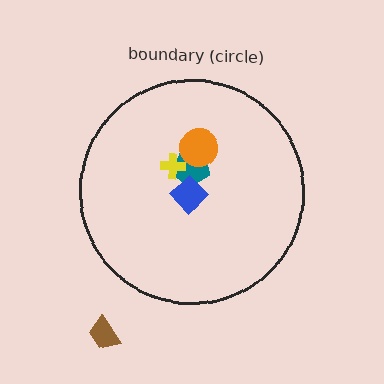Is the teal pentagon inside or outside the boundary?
Inside.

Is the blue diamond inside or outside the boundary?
Inside.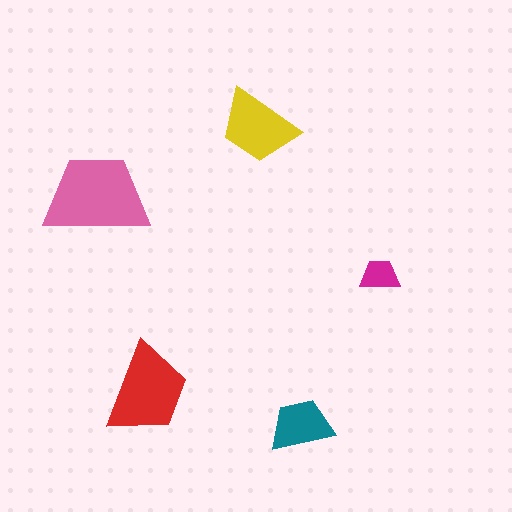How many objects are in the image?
There are 5 objects in the image.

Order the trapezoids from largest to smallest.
the pink one, the red one, the yellow one, the teal one, the magenta one.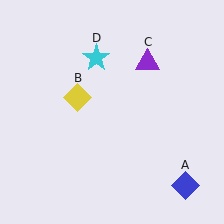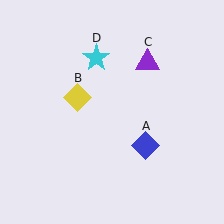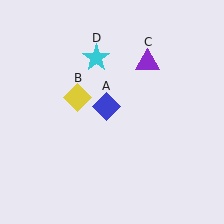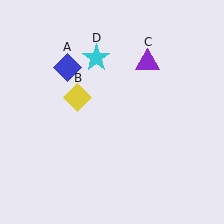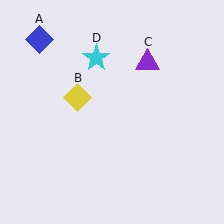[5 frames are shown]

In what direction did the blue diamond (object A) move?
The blue diamond (object A) moved up and to the left.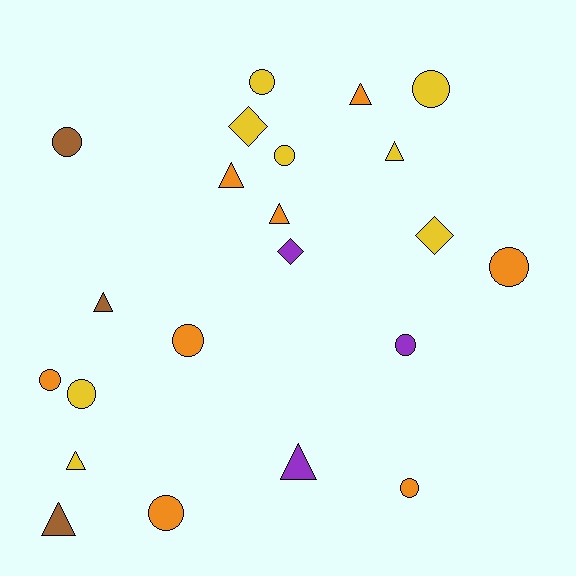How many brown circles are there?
There is 1 brown circle.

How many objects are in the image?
There are 22 objects.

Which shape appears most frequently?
Circle, with 11 objects.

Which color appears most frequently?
Yellow, with 8 objects.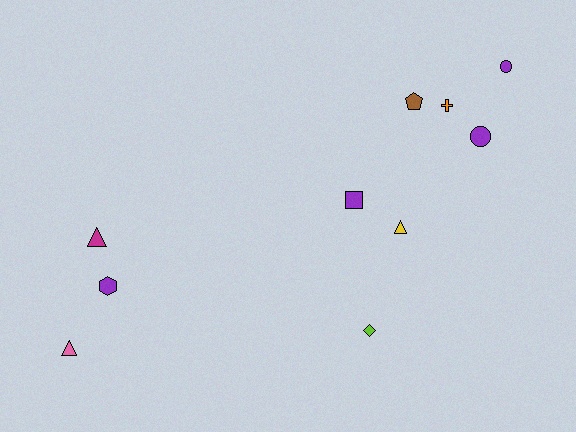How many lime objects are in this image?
There is 1 lime object.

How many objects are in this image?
There are 10 objects.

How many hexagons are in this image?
There is 1 hexagon.